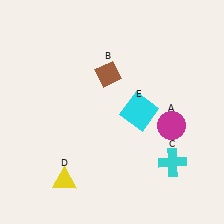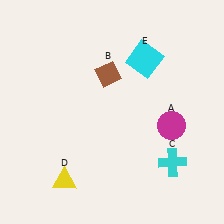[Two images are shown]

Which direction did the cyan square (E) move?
The cyan square (E) moved up.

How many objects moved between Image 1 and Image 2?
1 object moved between the two images.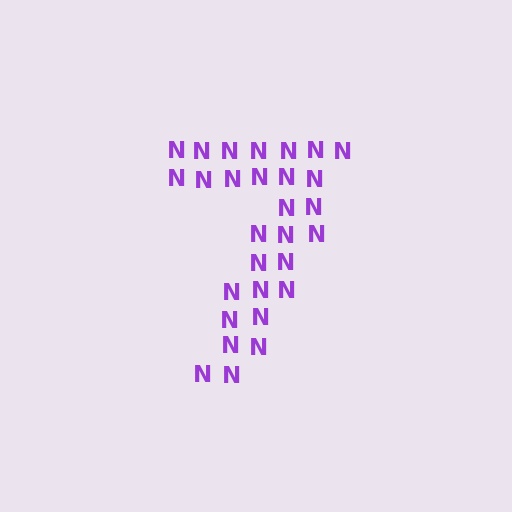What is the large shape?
The large shape is the digit 7.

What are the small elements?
The small elements are letter N's.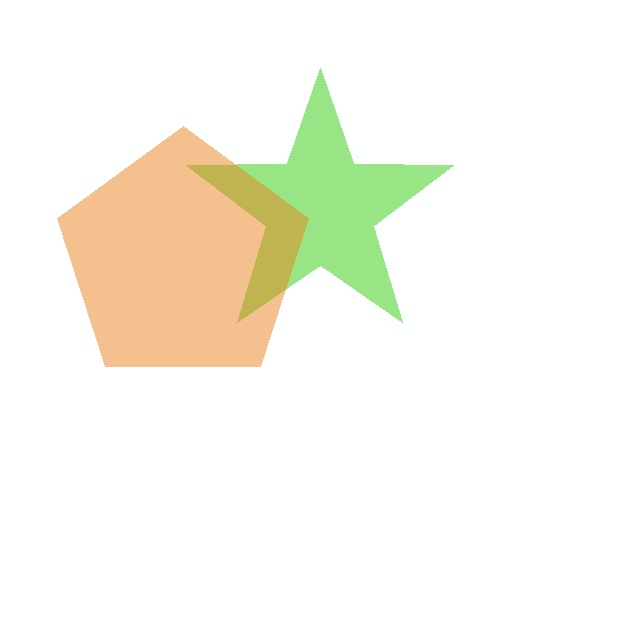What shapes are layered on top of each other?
The layered shapes are: a lime star, an orange pentagon.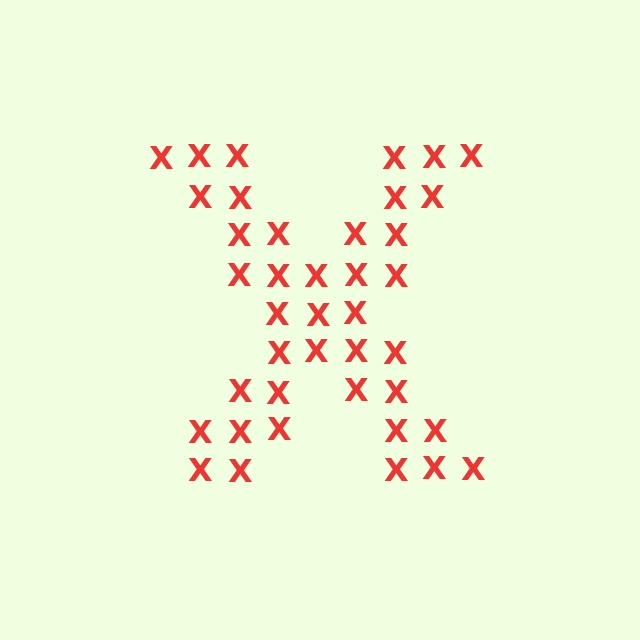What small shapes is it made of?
It is made of small letter X's.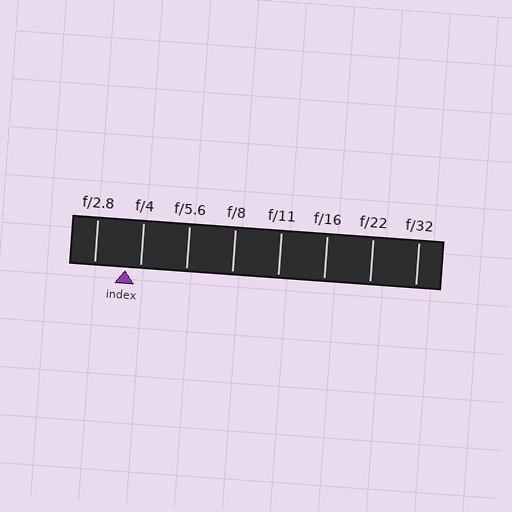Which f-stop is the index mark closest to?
The index mark is closest to f/4.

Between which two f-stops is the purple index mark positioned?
The index mark is between f/2.8 and f/4.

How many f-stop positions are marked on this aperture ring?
There are 8 f-stop positions marked.